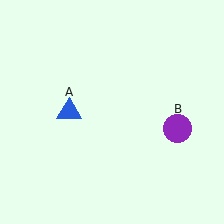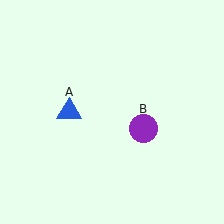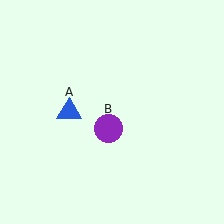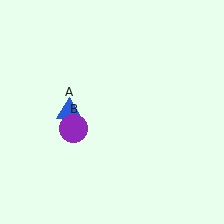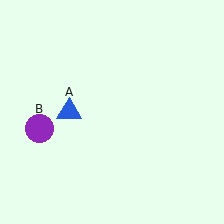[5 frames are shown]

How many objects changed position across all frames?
1 object changed position: purple circle (object B).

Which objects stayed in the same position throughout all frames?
Blue triangle (object A) remained stationary.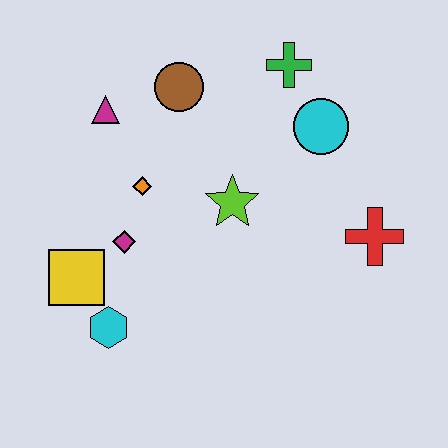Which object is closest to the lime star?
The orange diamond is closest to the lime star.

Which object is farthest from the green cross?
The cyan hexagon is farthest from the green cross.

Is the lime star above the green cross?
No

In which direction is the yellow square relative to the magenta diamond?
The yellow square is to the left of the magenta diamond.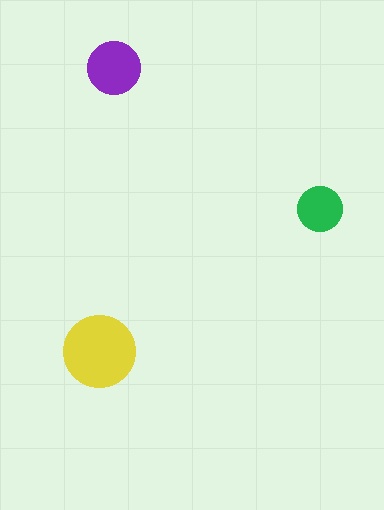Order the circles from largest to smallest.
the yellow one, the purple one, the green one.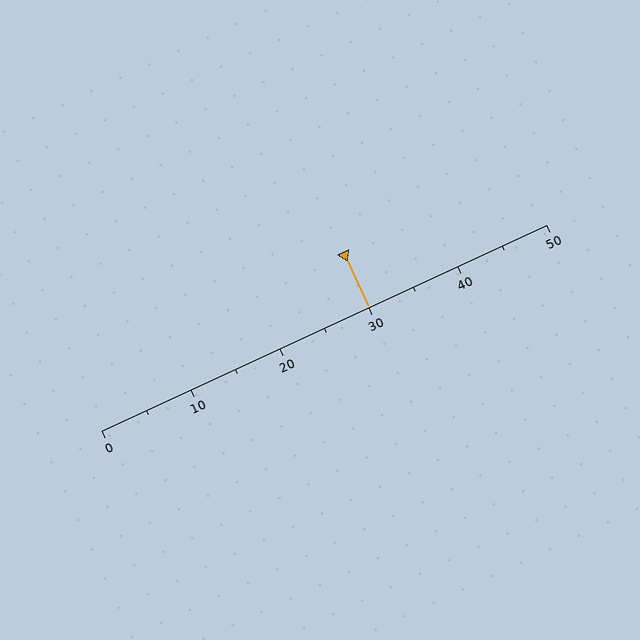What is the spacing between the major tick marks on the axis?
The major ticks are spaced 10 apart.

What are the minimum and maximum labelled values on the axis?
The axis runs from 0 to 50.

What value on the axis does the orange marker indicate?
The marker indicates approximately 30.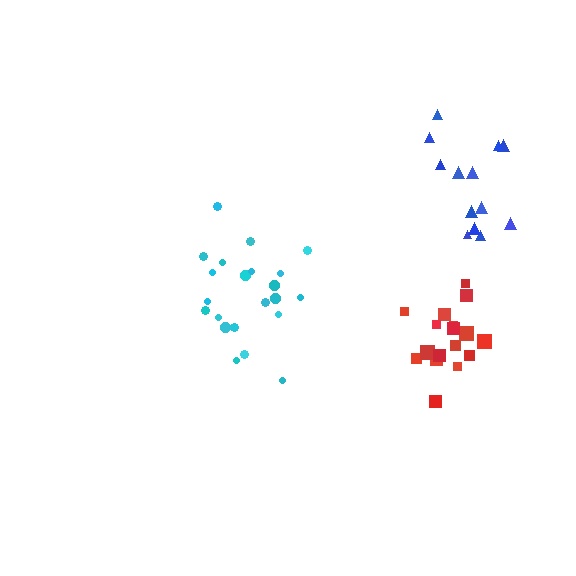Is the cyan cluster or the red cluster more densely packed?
Red.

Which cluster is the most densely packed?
Red.